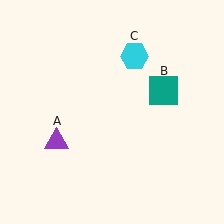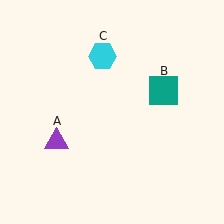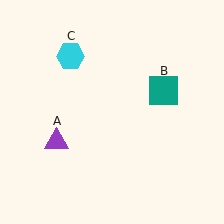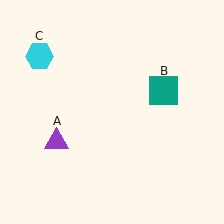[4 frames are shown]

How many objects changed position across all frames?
1 object changed position: cyan hexagon (object C).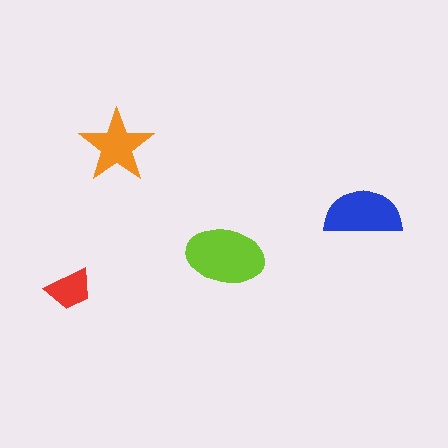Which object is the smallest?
The red trapezoid.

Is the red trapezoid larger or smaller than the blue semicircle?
Smaller.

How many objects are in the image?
There are 4 objects in the image.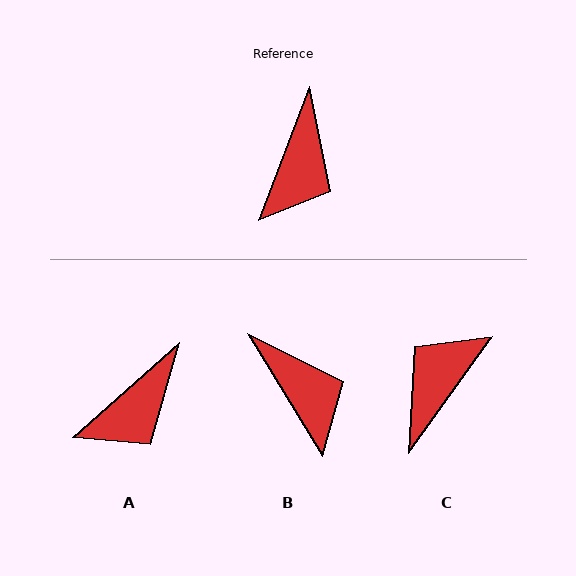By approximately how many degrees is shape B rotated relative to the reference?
Approximately 52 degrees counter-clockwise.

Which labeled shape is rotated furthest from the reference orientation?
C, about 165 degrees away.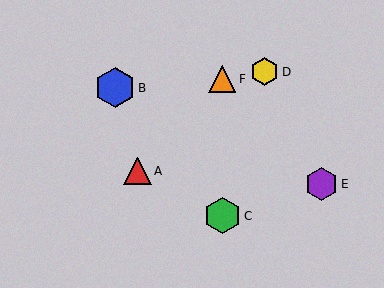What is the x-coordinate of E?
Object E is at x≈322.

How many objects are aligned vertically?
2 objects (C, F) are aligned vertically.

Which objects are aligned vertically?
Objects C, F are aligned vertically.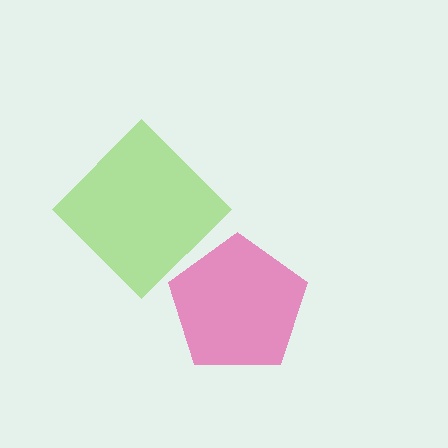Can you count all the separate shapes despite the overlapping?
Yes, there are 2 separate shapes.